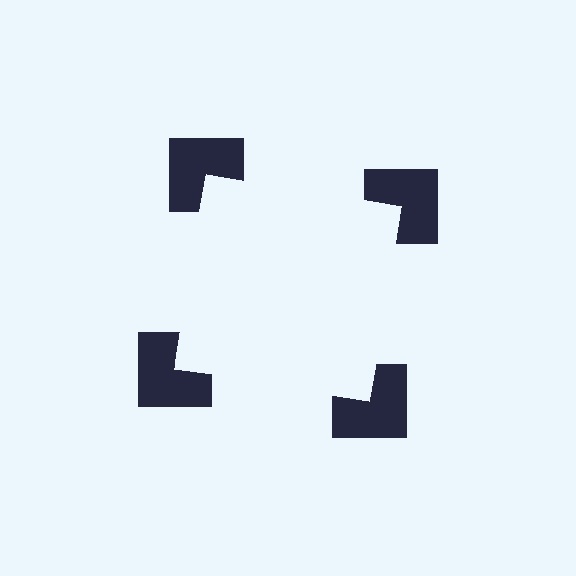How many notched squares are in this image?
There are 4 — one at each vertex of the illusory square.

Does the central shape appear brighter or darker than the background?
It typically appears slightly brighter than the background, even though no actual brightness change is drawn.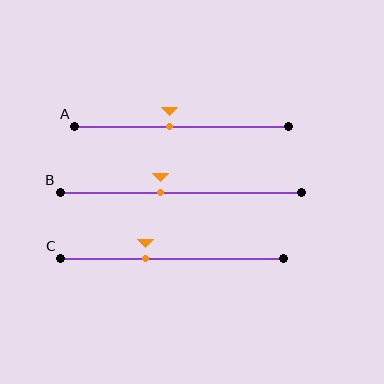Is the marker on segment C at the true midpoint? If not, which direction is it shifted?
No, the marker on segment C is shifted to the left by about 12% of the segment length.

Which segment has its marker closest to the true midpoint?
Segment A has its marker closest to the true midpoint.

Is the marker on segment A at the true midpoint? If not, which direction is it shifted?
No, the marker on segment A is shifted to the left by about 6% of the segment length.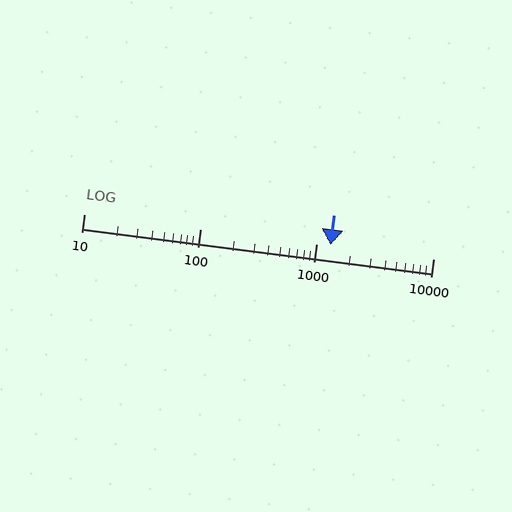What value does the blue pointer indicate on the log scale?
The pointer indicates approximately 1300.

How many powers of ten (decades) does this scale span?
The scale spans 3 decades, from 10 to 10000.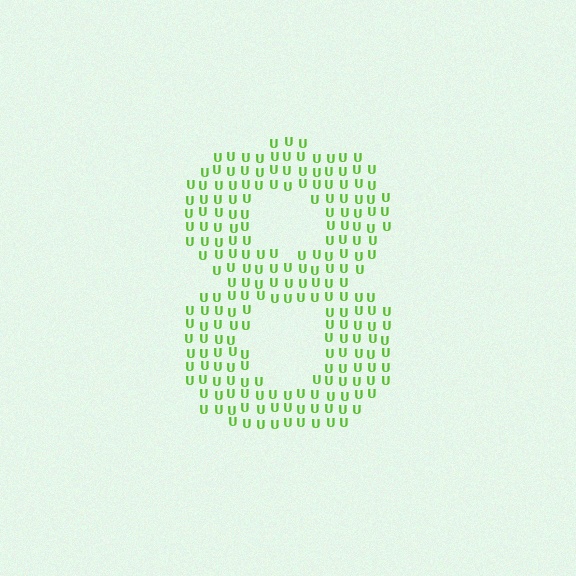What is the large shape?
The large shape is the digit 8.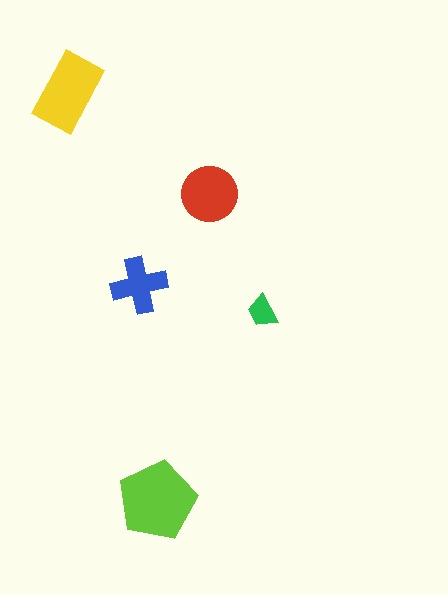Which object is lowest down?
The lime pentagon is bottommost.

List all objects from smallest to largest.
The green trapezoid, the blue cross, the red circle, the yellow rectangle, the lime pentagon.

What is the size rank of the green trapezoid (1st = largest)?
5th.